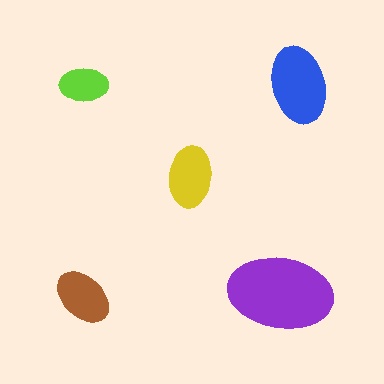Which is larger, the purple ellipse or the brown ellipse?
The purple one.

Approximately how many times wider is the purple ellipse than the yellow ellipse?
About 1.5 times wider.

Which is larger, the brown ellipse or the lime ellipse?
The brown one.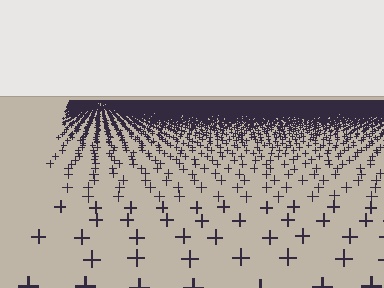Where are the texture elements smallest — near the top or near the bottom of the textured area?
Near the top.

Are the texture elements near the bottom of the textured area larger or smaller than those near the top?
Larger. Near the bottom, elements are closer to the viewer and appear at a bigger on-screen size.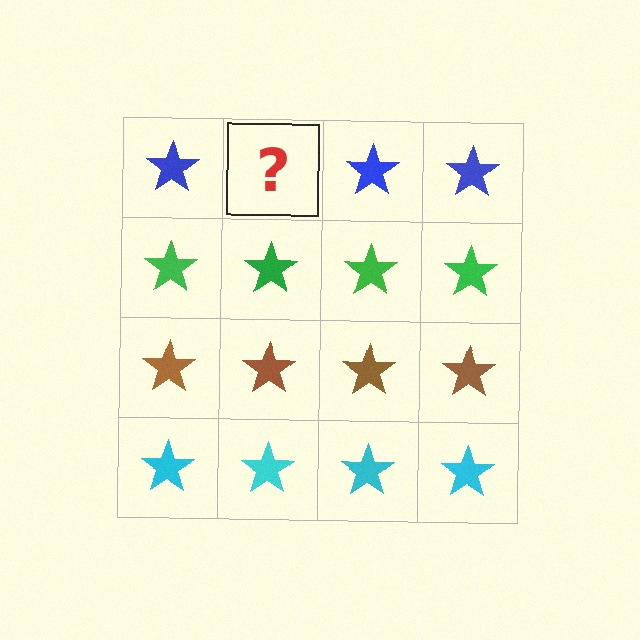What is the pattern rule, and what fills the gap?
The rule is that each row has a consistent color. The gap should be filled with a blue star.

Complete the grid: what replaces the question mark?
The question mark should be replaced with a blue star.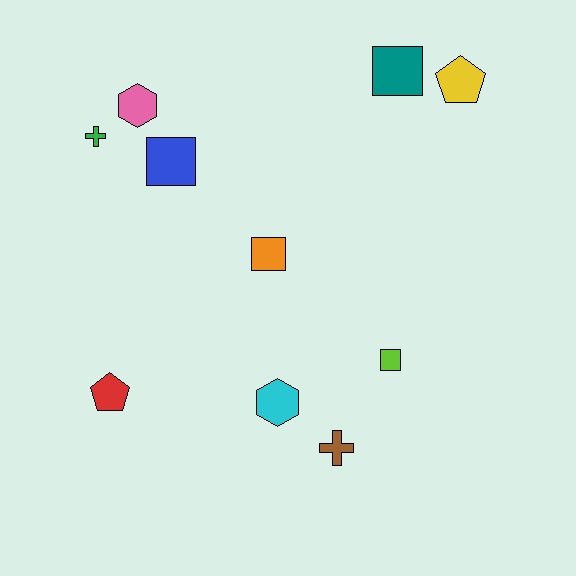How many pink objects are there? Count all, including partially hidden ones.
There is 1 pink object.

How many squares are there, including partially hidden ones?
There are 4 squares.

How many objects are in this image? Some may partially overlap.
There are 10 objects.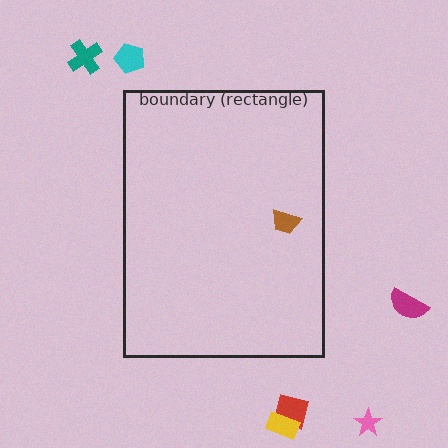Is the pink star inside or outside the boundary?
Outside.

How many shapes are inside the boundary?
1 inside, 6 outside.